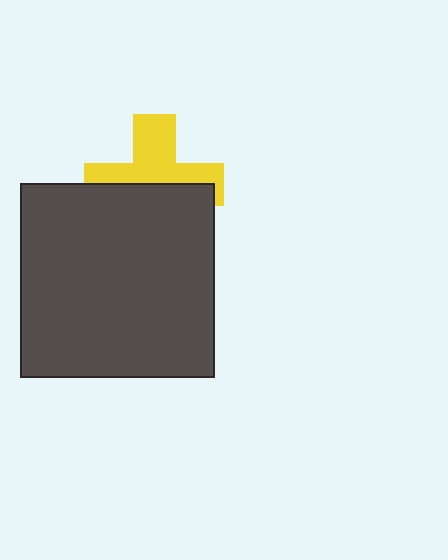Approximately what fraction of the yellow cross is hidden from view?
Roughly 49% of the yellow cross is hidden behind the dark gray square.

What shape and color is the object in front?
The object in front is a dark gray square.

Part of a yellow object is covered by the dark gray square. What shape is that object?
It is a cross.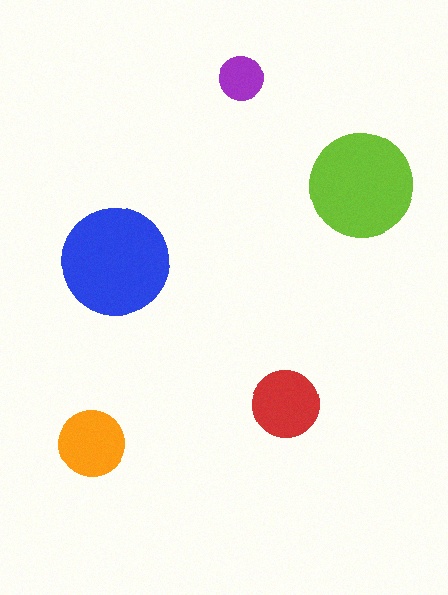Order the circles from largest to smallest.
the blue one, the lime one, the red one, the orange one, the purple one.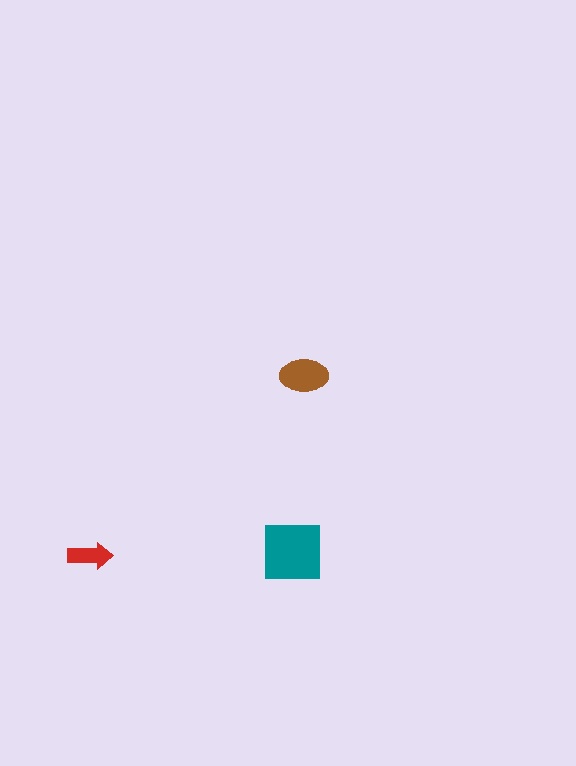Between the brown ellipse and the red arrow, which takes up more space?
The brown ellipse.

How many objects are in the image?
There are 3 objects in the image.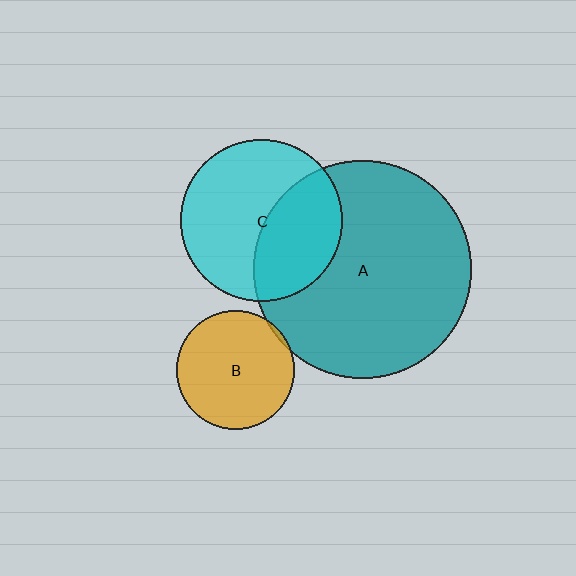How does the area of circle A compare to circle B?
Approximately 3.4 times.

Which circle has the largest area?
Circle A (teal).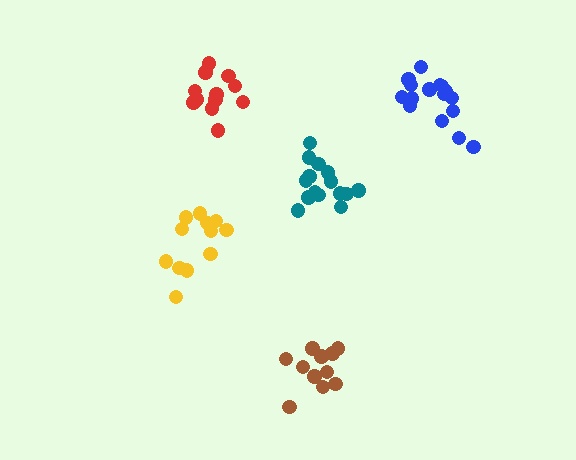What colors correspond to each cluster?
The clusters are colored: yellow, teal, blue, red, brown.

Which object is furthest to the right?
The blue cluster is rightmost.